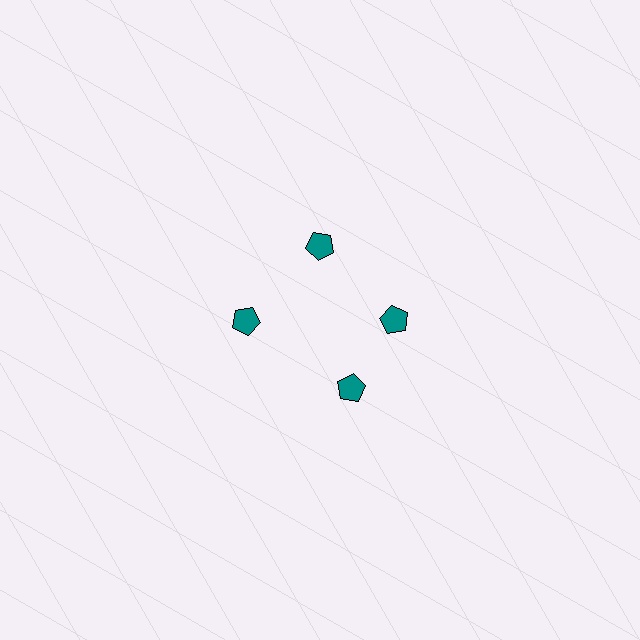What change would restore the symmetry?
The symmetry would be restored by rotating it back into even spacing with its neighbors so that all 4 pentagons sit at equal angles and equal distance from the center.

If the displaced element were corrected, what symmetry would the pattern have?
It would have 4-fold rotational symmetry — the pattern would map onto itself every 90 degrees.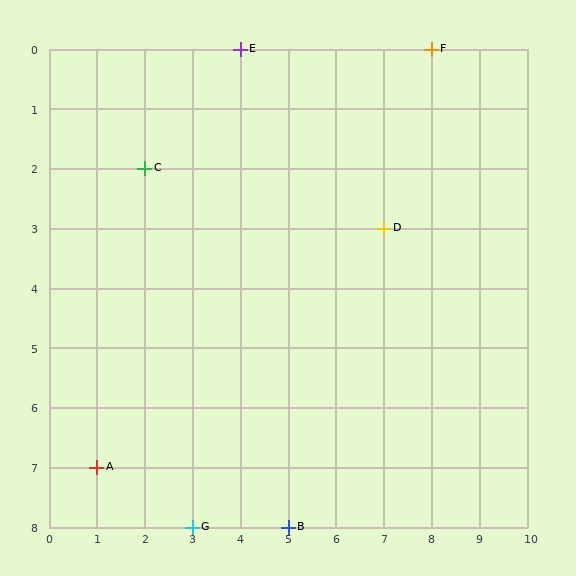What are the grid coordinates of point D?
Point D is at grid coordinates (7, 3).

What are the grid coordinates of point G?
Point G is at grid coordinates (3, 8).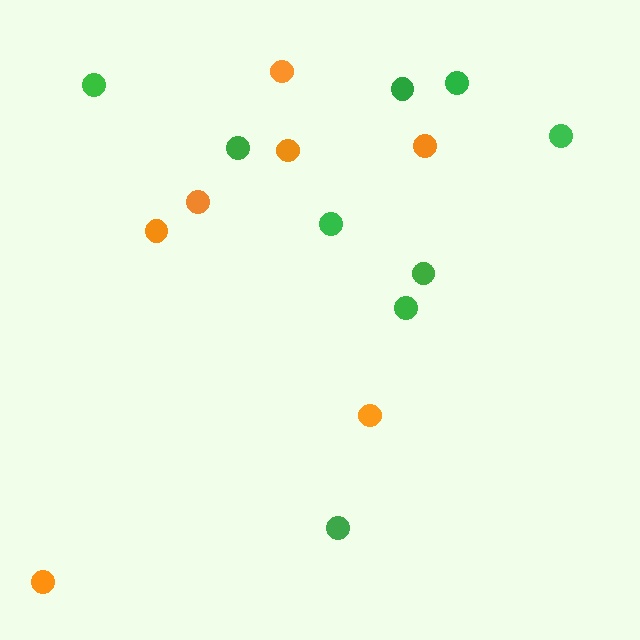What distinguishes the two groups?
There are 2 groups: one group of orange circles (7) and one group of green circles (9).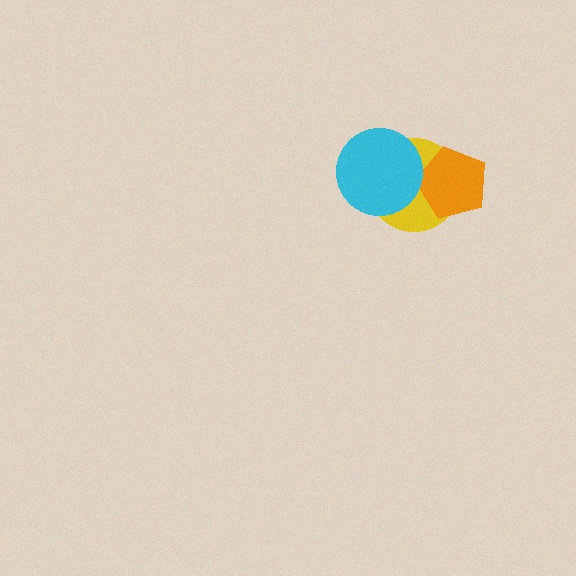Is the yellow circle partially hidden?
Yes, it is partially covered by another shape.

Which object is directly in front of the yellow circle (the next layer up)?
The orange pentagon is directly in front of the yellow circle.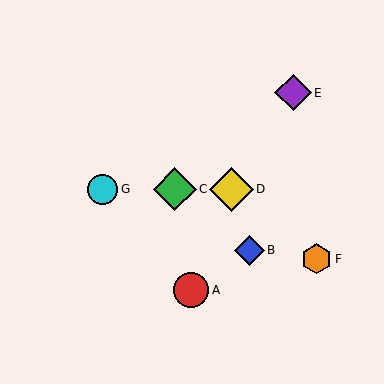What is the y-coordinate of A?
Object A is at y≈290.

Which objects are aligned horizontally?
Objects C, D, G are aligned horizontally.